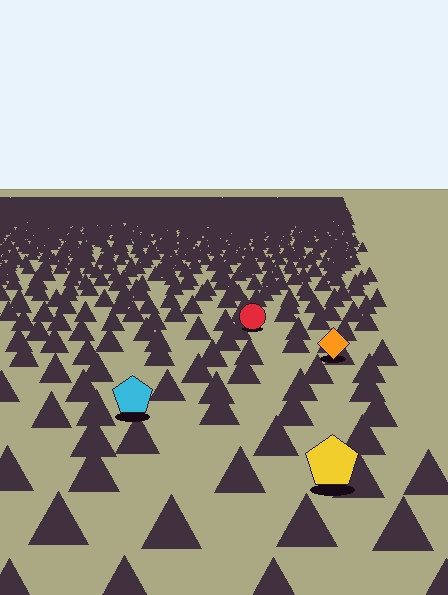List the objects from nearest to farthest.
From nearest to farthest: the yellow pentagon, the cyan pentagon, the orange diamond, the red circle.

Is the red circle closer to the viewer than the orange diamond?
No. The orange diamond is closer — you can tell from the texture gradient: the ground texture is coarser near it.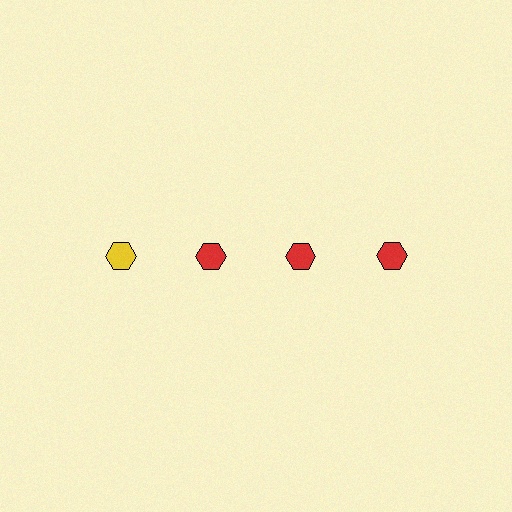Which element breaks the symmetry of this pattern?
The yellow hexagon in the top row, leftmost column breaks the symmetry. All other shapes are red hexagons.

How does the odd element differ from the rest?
It has a different color: yellow instead of red.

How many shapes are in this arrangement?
There are 4 shapes arranged in a grid pattern.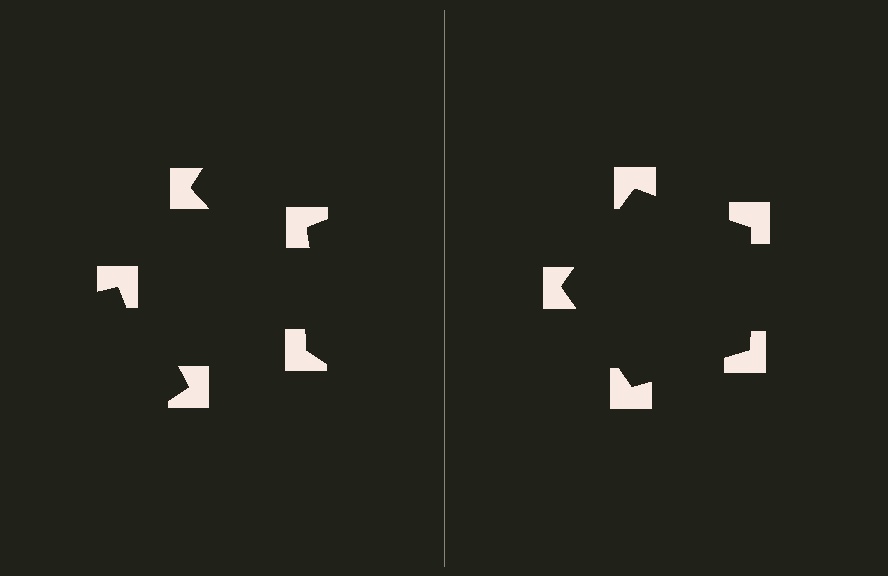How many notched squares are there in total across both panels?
10 — 5 on each side.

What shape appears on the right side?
An illusory pentagon.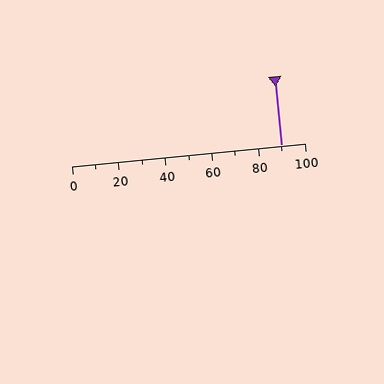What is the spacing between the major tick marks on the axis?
The major ticks are spaced 20 apart.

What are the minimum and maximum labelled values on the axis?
The axis runs from 0 to 100.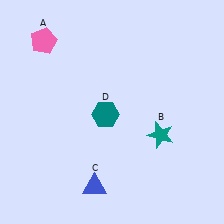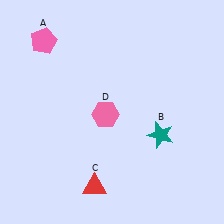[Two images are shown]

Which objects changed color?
C changed from blue to red. D changed from teal to pink.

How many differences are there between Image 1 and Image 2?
There are 2 differences between the two images.